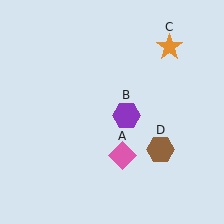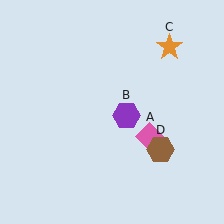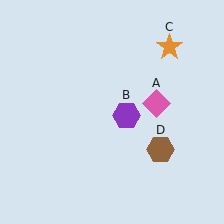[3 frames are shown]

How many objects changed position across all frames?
1 object changed position: pink diamond (object A).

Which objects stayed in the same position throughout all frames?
Purple hexagon (object B) and orange star (object C) and brown hexagon (object D) remained stationary.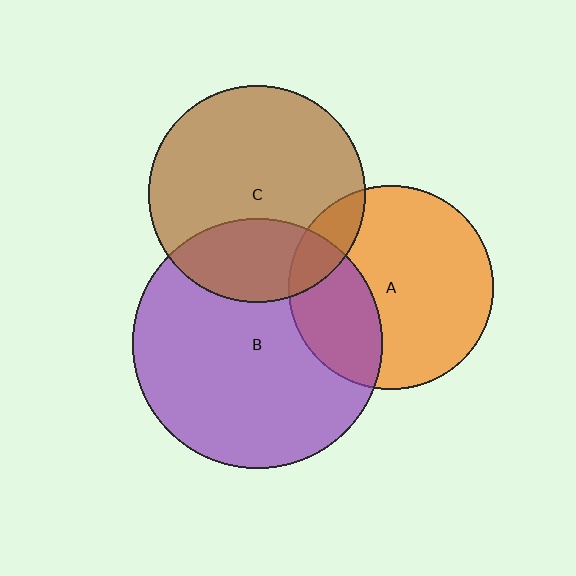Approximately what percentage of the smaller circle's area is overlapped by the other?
Approximately 30%.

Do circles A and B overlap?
Yes.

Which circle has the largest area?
Circle B (purple).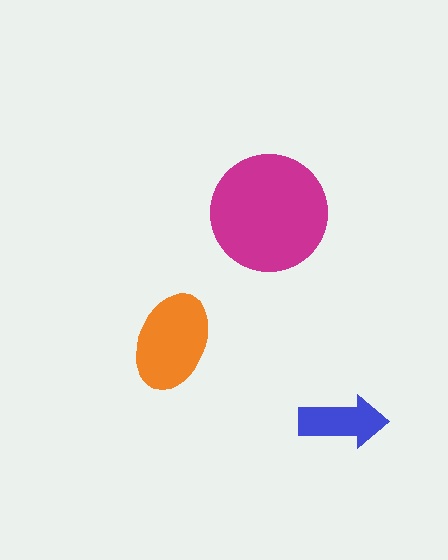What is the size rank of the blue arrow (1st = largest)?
3rd.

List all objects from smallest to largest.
The blue arrow, the orange ellipse, the magenta circle.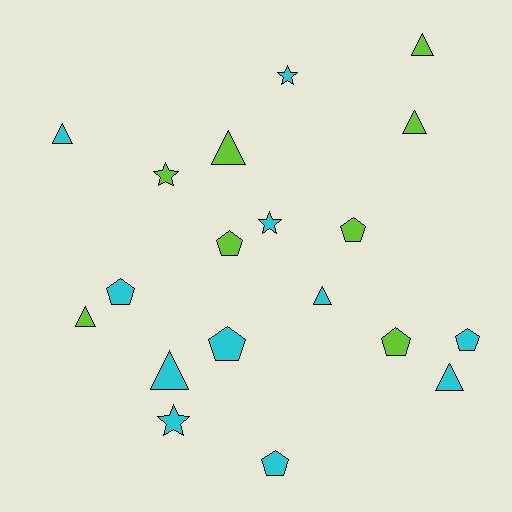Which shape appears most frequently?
Triangle, with 8 objects.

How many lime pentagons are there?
There are 3 lime pentagons.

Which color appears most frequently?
Cyan, with 11 objects.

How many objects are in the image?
There are 19 objects.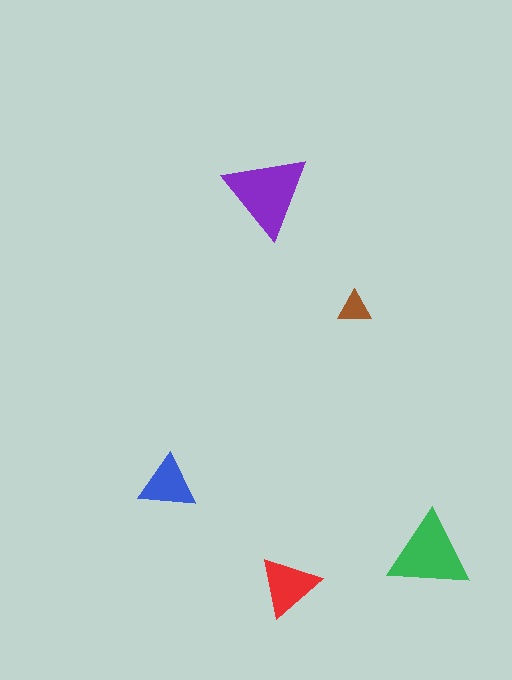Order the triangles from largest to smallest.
the purple one, the green one, the red one, the blue one, the brown one.